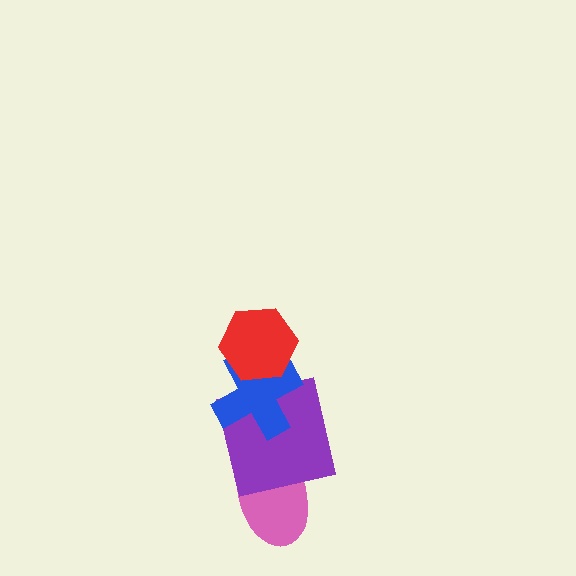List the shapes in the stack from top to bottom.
From top to bottom: the red hexagon, the blue cross, the purple square, the pink ellipse.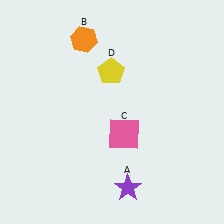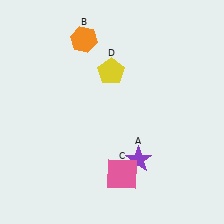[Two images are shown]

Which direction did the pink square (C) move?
The pink square (C) moved down.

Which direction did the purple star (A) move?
The purple star (A) moved up.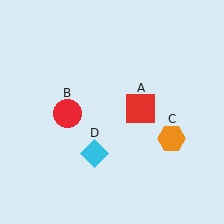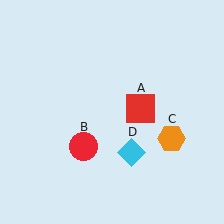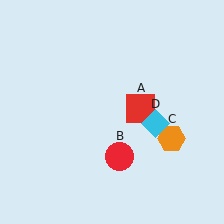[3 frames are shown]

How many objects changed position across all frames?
2 objects changed position: red circle (object B), cyan diamond (object D).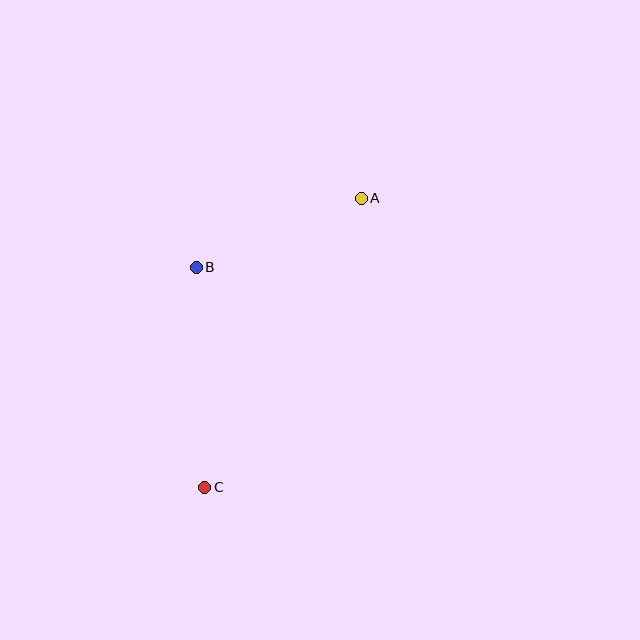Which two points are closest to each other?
Points A and B are closest to each other.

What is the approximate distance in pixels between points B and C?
The distance between B and C is approximately 220 pixels.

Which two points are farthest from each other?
Points A and C are farthest from each other.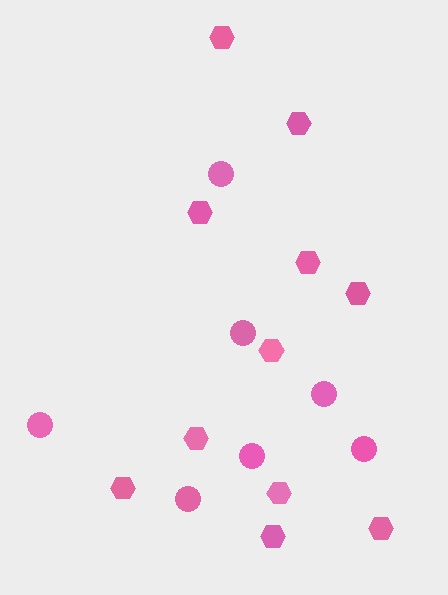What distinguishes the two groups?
There are 2 groups: one group of circles (7) and one group of hexagons (11).